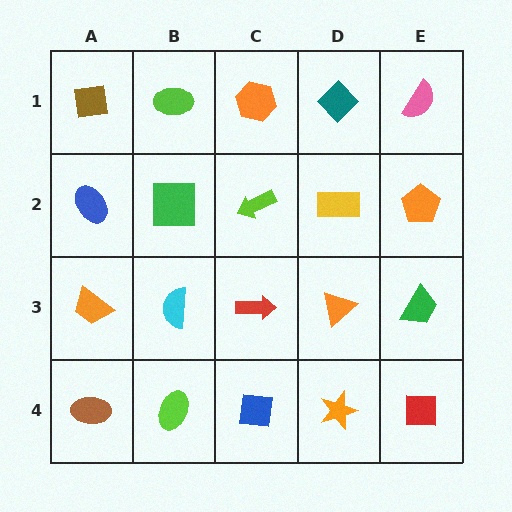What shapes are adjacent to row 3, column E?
An orange pentagon (row 2, column E), a red square (row 4, column E), an orange triangle (row 3, column D).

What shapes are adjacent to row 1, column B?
A green square (row 2, column B), a brown square (row 1, column A), an orange hexagon (row 1, column C).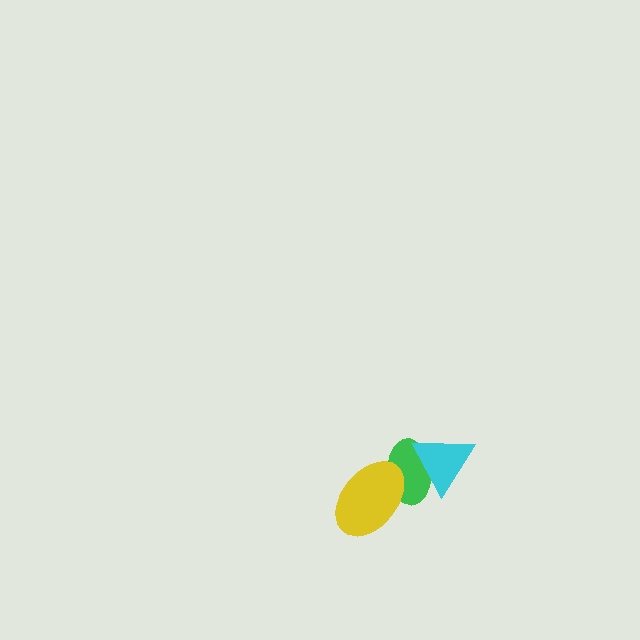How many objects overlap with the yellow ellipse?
1 object overlaps with the yellow ellipse.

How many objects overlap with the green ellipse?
2 objects overlap with the green ellipse.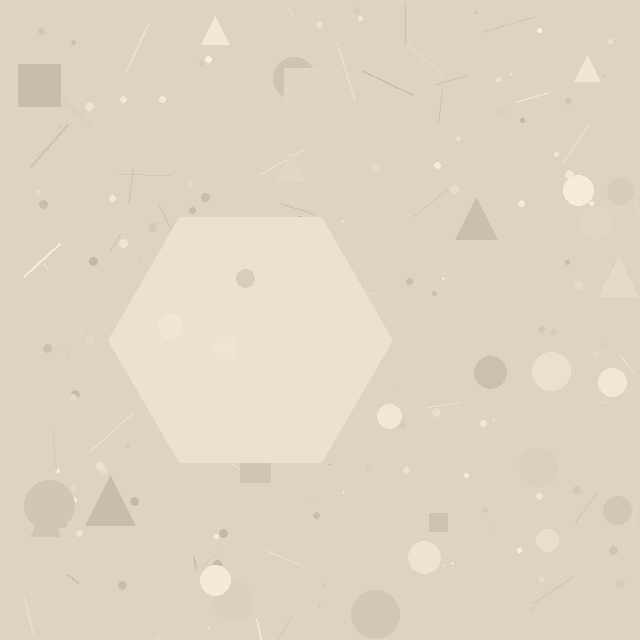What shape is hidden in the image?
A hexagon is hidden in the image.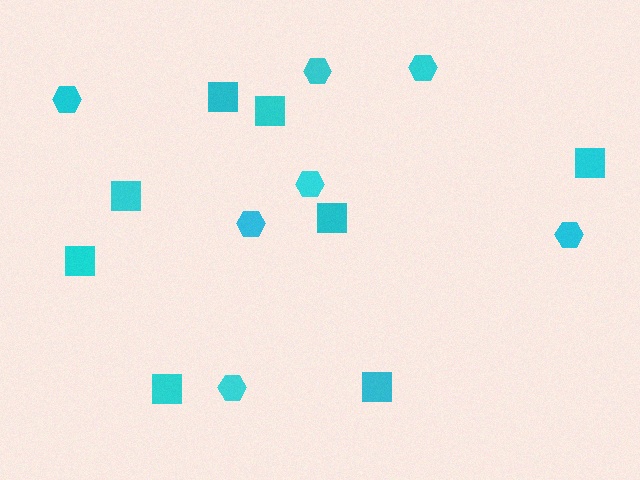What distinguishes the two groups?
There are 2 groups: one group of hexagons (7) and one group of squares (8).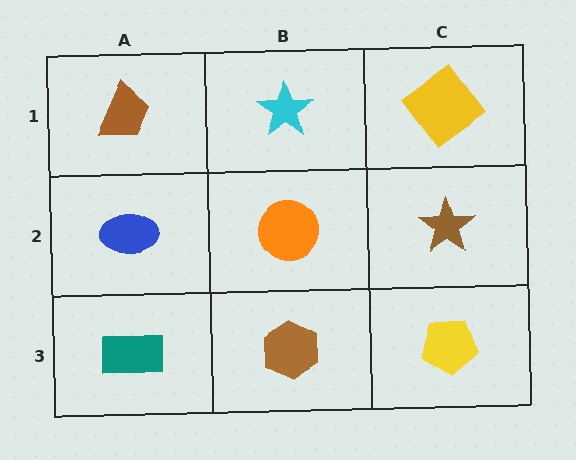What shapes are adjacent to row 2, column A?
A brown trapezoid (row 1, column A), a teal rectangle (row 3, column A), an orange circle (row 2, column B).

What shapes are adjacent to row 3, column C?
A brown star (row 2, column C), a brown hexagon (row 3, column B).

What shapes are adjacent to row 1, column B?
An orange circle (row 2, column B), a brown trapezoid (row 1, column A), a yellow diamond (row 1, column C).